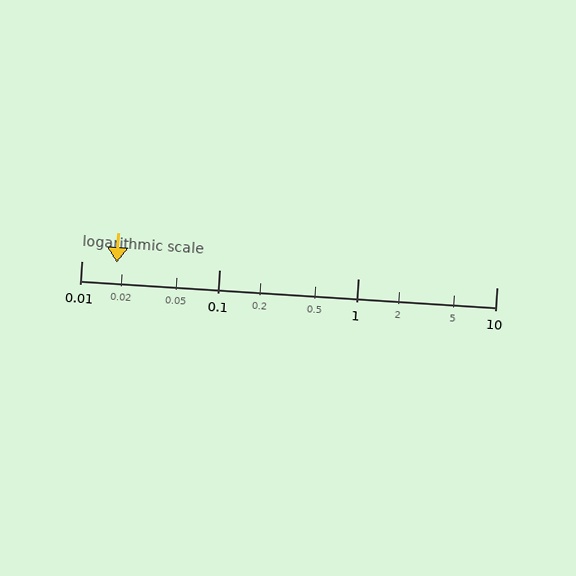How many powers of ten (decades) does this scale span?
The scale spans 3 decades, from 0.01 to 10.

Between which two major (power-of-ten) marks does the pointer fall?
The pointer is between 0.01 and 0.1.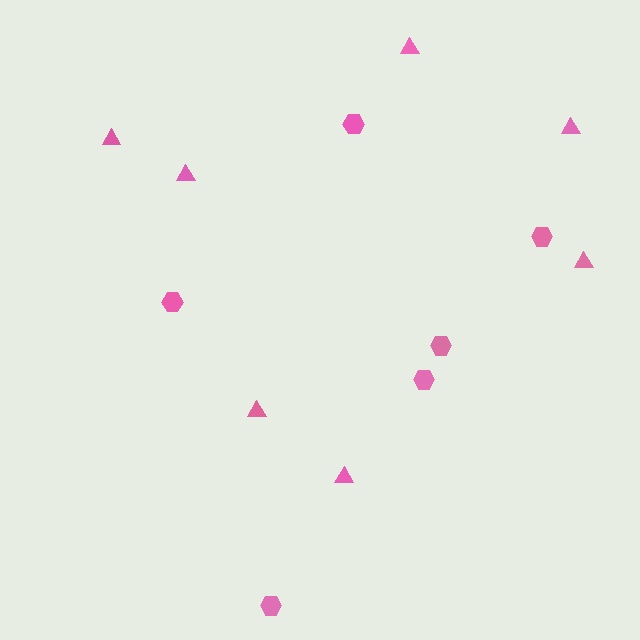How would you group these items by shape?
There are 2 groups: one group of triangles (7) and one group of hexagons (6).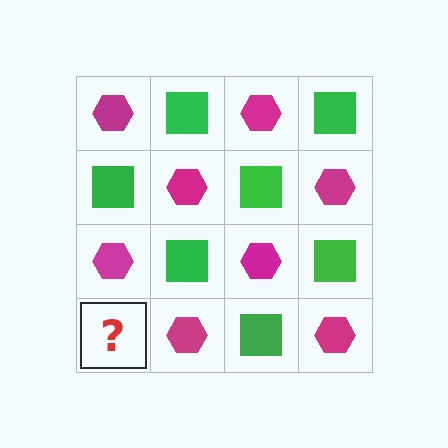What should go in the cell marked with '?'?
The missing cell should contain a green square.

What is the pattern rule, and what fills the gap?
The rule is that it alternates magenta hexagon and green square in a checkerboard pattern. The gap should be filled with a green square.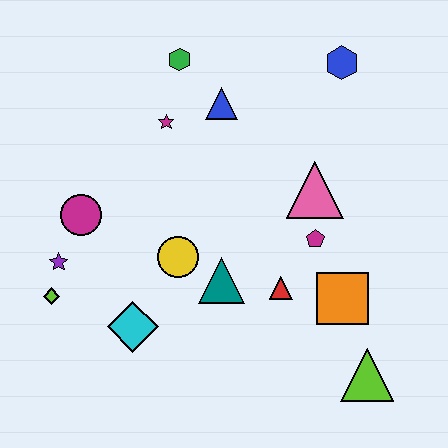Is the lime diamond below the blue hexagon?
Yes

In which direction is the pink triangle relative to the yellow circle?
The pink triangle is to the right of the yellow circle.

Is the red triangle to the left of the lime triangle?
Yes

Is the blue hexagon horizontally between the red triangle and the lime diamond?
No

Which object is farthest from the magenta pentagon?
The lime diamond is farthest from the magenta pentagon.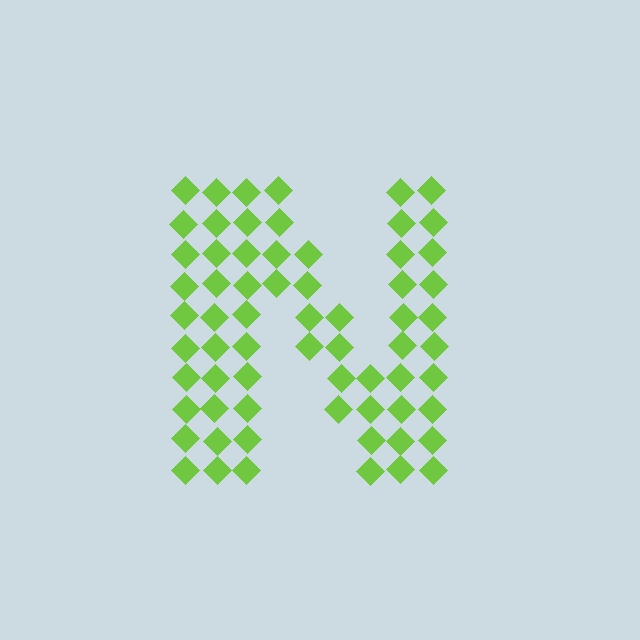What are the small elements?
The small elements are diamonds.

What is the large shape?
The large shape is the letter N.